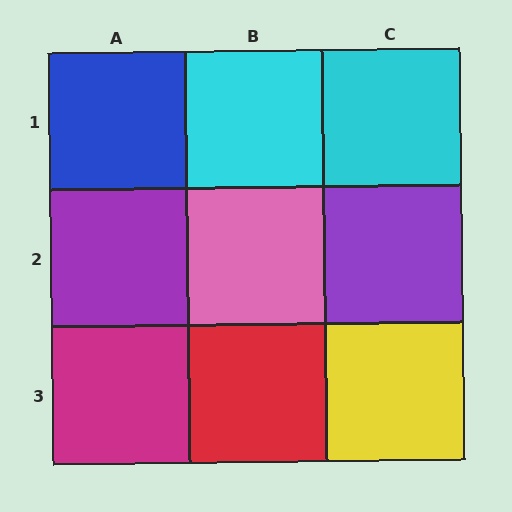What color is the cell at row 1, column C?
Cyan.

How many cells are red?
1 cell is red.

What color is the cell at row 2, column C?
Purple.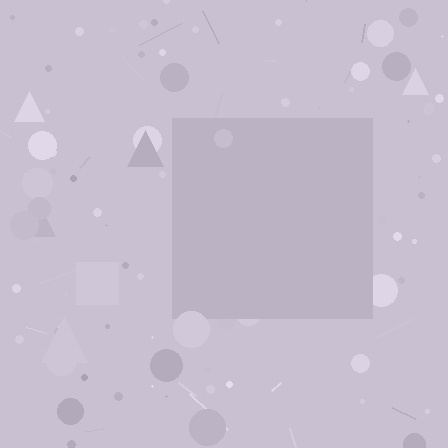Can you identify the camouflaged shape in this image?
The camouflaged shape is a square.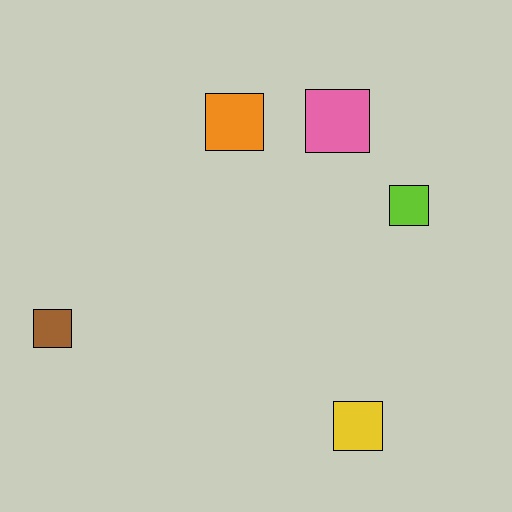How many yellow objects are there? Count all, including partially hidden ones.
There is 1 yellow object.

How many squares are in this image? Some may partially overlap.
There are 5 squares.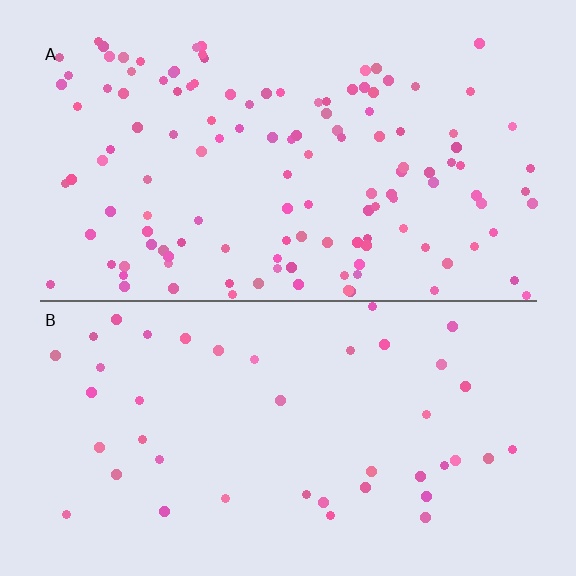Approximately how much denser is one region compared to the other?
Approximately 3.0× — region A over region B.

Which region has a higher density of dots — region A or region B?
A (the top).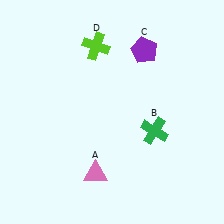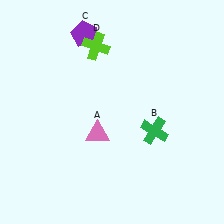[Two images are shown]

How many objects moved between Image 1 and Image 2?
2 objects moved between the two images.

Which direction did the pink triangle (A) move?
The pink triangle (A) moved up.